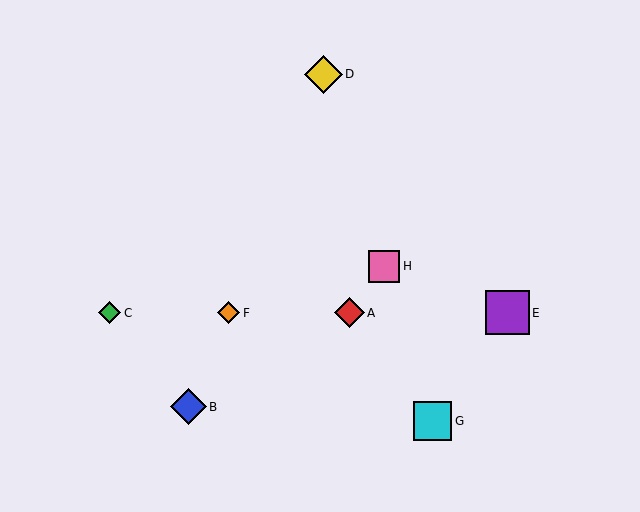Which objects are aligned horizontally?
Objects A, C, E, F are aligned horizontally.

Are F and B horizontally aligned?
No, F is at y≈313 and B is at y≈407.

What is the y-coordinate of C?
Object C is at y≈313.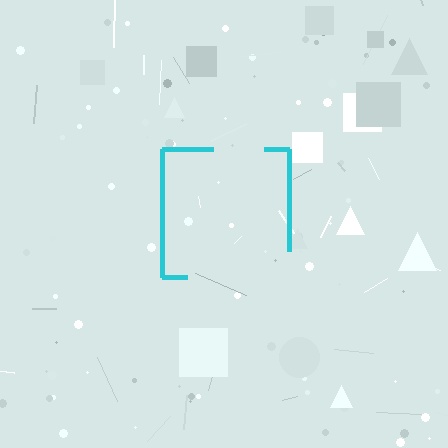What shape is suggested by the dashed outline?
The dashed outline suggests a square.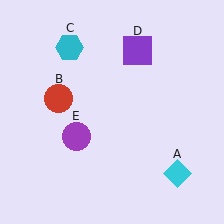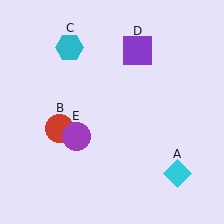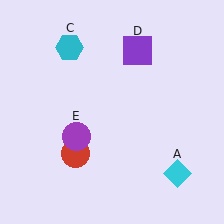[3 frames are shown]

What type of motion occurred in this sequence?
The red circle (object B) rotated counterclockwise around the center of the scene.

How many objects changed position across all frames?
1 object changed position: red circle (object B).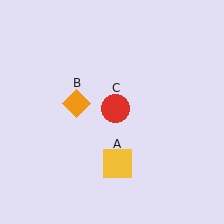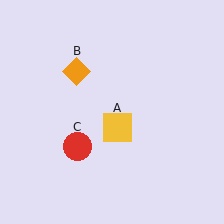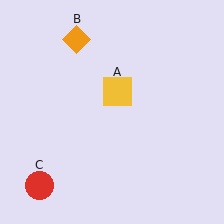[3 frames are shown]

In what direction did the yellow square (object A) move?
The yellow square (object A) moved up.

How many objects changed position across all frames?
3 objects changed position: yellow square (object A), orange diamond (object B), red circle (object C).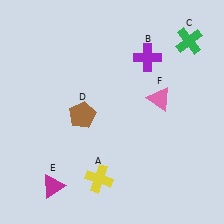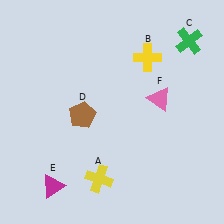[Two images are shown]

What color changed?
The cross (B) changed from purple in Image 1 to yellow in Image 2.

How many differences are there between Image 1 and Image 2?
There is 1 difference between the two images.